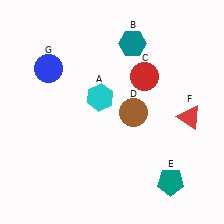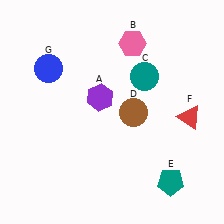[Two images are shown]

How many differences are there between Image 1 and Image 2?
There are 3 differences between the two images.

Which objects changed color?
A changed from cyan to purple. B changed from teal to pink. C changed from red to teal.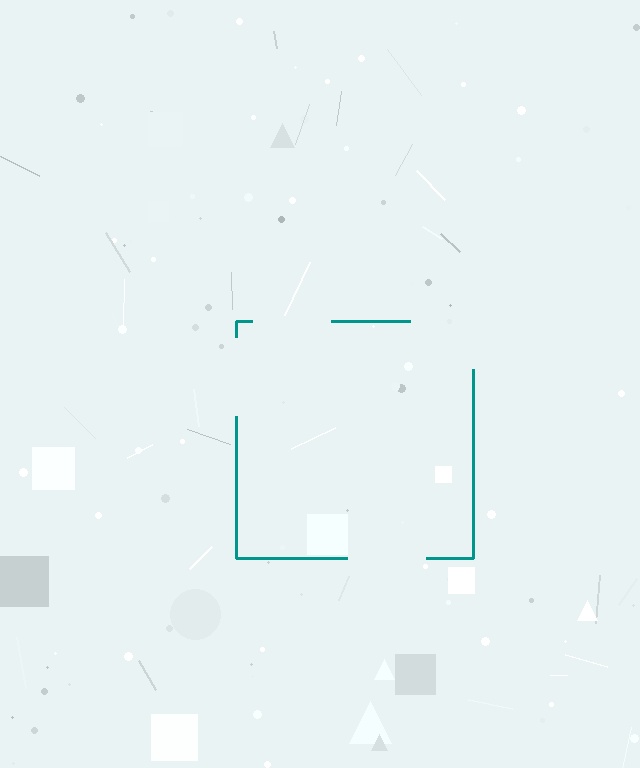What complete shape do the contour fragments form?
The contour fragments form a square.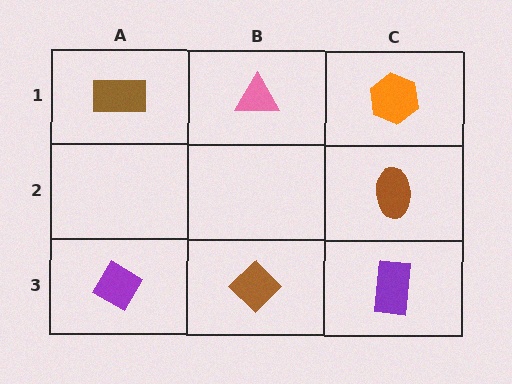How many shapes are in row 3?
3 shapes.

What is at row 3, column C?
A purple rectangle.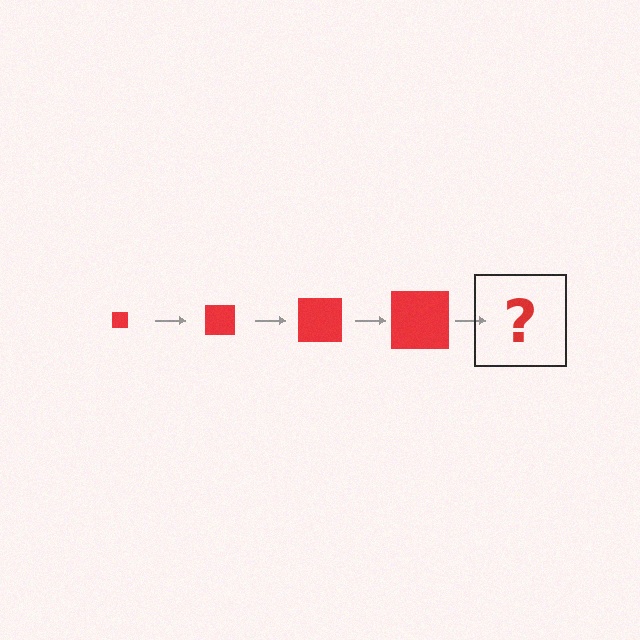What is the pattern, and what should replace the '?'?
The pattern is that the square gets progressively larger each step. The '?' should be a red square, larger than the previous one.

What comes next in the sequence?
The next element should be a red square, larger than the previous one.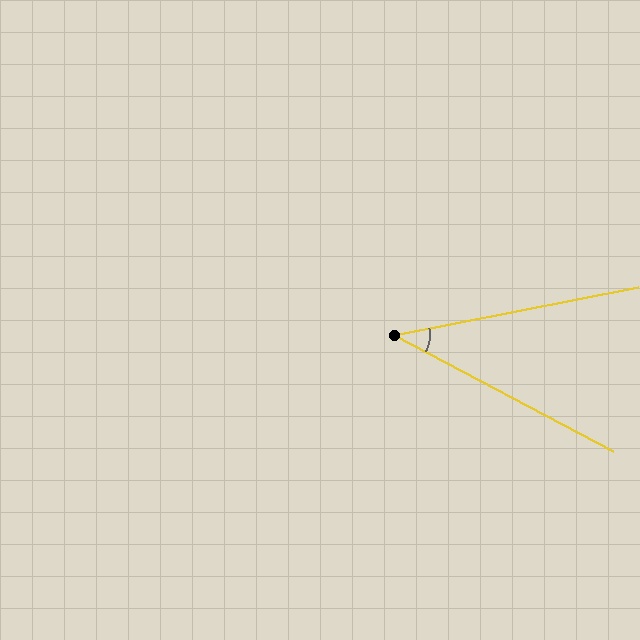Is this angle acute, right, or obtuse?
It is acute.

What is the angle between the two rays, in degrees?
Approximately 39 degrees.